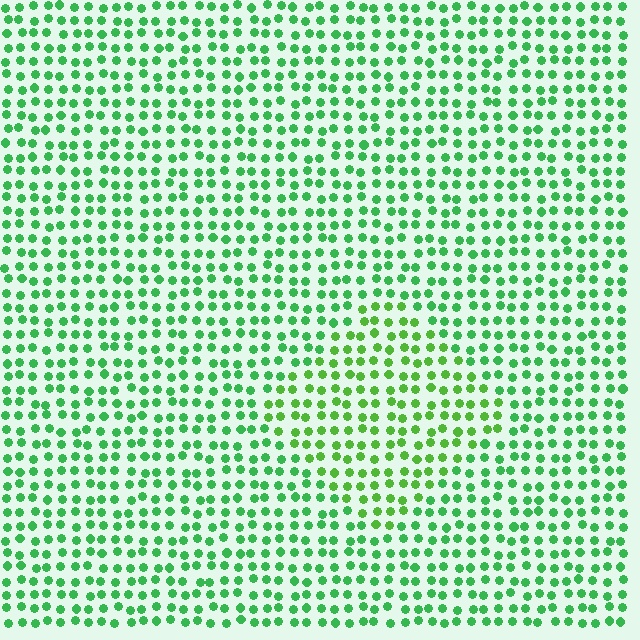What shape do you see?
I see a diamond.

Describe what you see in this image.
The image is filled with small green elements in a uniform arrangement. A diamond-shaped region is visible where the elements are tinted to a slightly different hue, forming a subtle color boundary.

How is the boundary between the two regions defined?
The boundary is defined purely by a slight shift in hue (about 24 degrees). Spacing, size, and orientation are identical on both sides.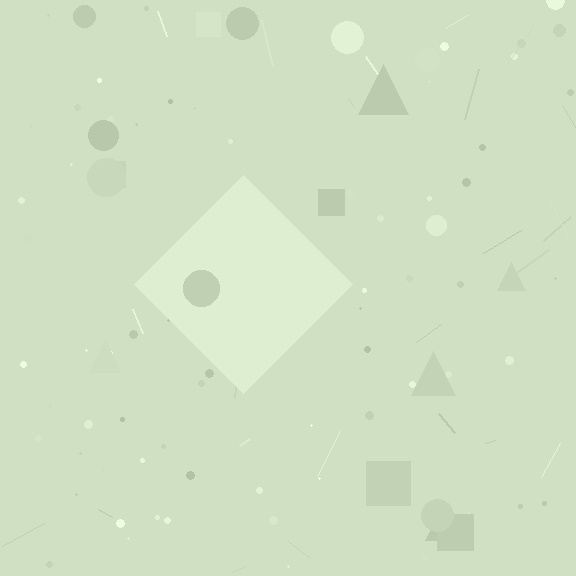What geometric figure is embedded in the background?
A diamond is embedded in the background.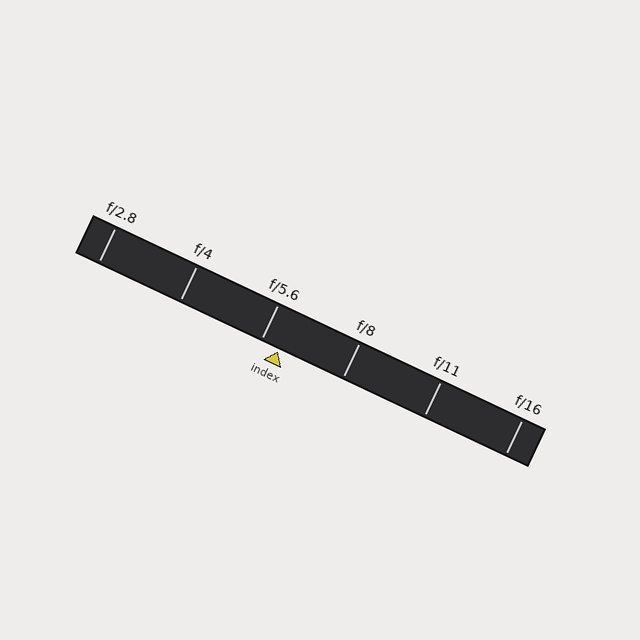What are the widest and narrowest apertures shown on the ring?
The widest aperture shown is f/2.8 and the narrowest is f/16.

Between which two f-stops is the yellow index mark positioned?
The index mark is between f/5.6 and f/8.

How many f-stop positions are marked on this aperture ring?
There are 6 f-stop positions marked.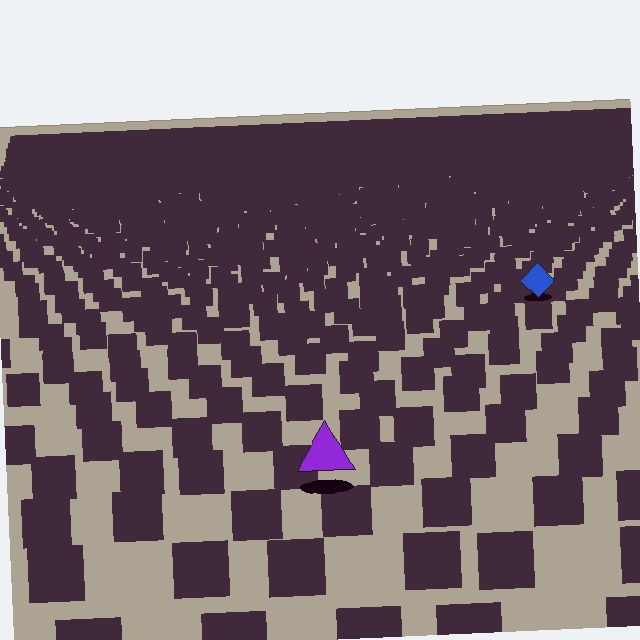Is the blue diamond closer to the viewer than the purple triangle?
No. The purple triangle is closer — you can tell from the texture gradient: the ground texture is coarser near it.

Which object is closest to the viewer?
The purple triangle is closest. The texture marks near it are larger and more spread out.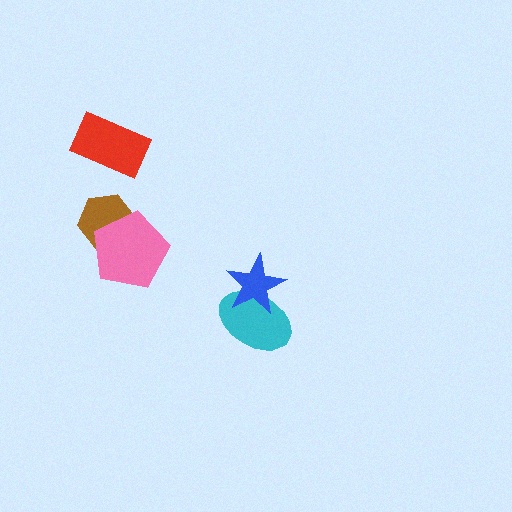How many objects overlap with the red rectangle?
0 objects overlap with the red rectangle.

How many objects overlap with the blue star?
1 object overlaps with the blue star.